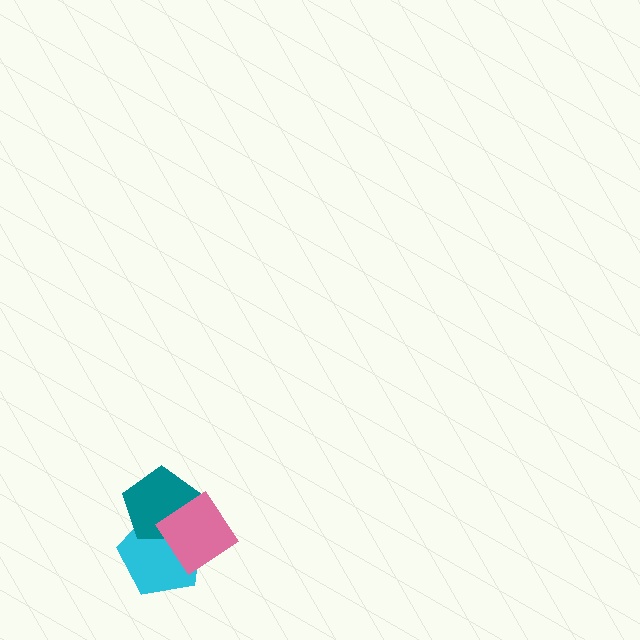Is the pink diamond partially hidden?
No, no other shape covers it.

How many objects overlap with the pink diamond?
2 objects overlap with the pink diamond.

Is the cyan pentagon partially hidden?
Yes, it is partially covered by another shape.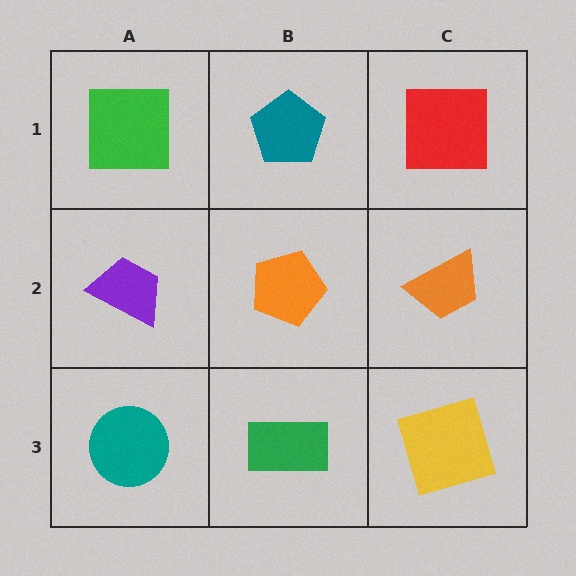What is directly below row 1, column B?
An orange pentagon.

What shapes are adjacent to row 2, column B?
A teal pentagon (row 1, column B), a green rectangle (row 3, column B), a purple trapezoid (row 2, column A), an orange trapezoid (row 2, column C).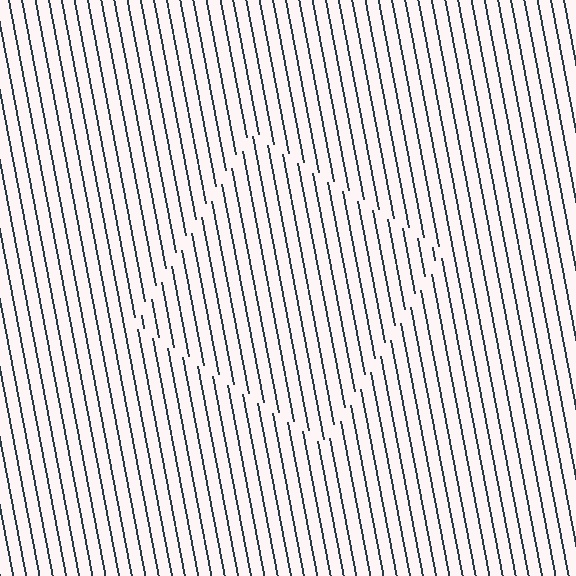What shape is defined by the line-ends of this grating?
An illusory square. The interior of the shape contains the same grating, shifted by half a period — the contour is defined by the phase discontinuity where line-ends from the inner and outer gratings abut.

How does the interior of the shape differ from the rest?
The interior of the shape contains the same grating, shifted by half a period — the contour is defined by the phase discontinuity where line-ends from the inner and outer gratings abut.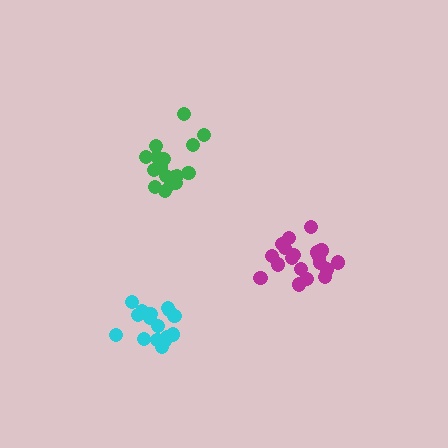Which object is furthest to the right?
The magenta cluster is rightmost.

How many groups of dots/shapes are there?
There are 3 groups.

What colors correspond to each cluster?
The clusters are colored: cyan, green, magenta.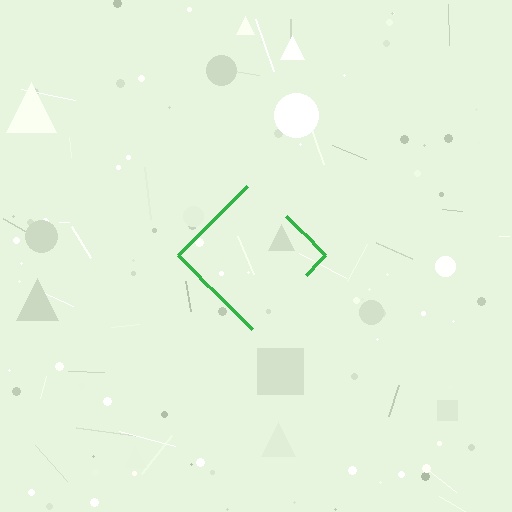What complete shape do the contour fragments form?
The contour fragments form a diamond.